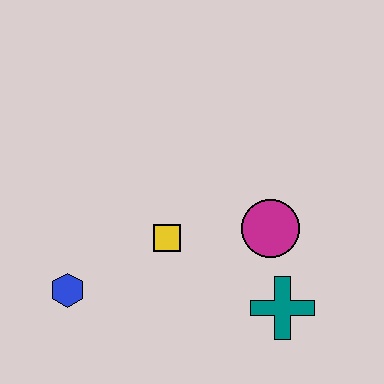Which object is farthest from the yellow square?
The teal cross is farthest from the yellow square.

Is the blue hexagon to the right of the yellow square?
No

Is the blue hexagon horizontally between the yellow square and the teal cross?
No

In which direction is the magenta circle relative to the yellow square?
The magenta circle is to the right of the yellow square.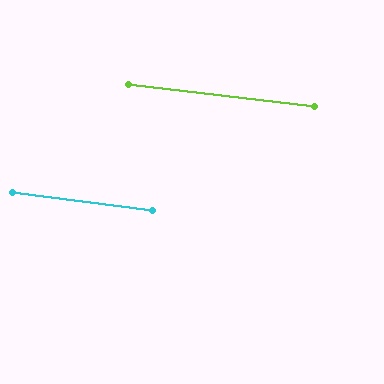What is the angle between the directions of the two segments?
Approximately 1 degree.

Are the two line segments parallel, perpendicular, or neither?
Parallel — their directions differ by only 0.7°.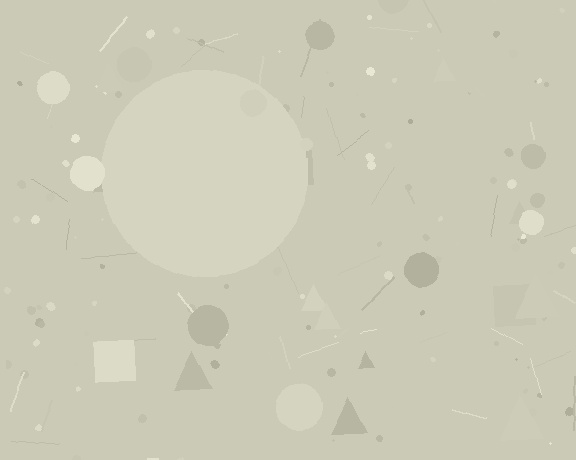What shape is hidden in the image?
A circle is hidden in the image.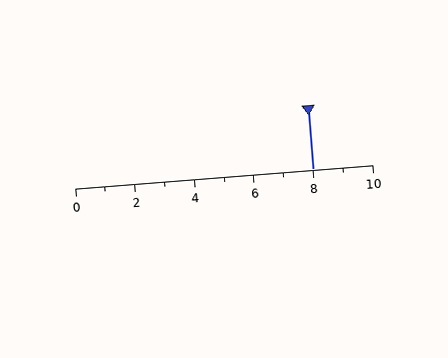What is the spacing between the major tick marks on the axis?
The major ticks are spaced 2 apart.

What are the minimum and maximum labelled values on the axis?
The axis runs from 0 to 10.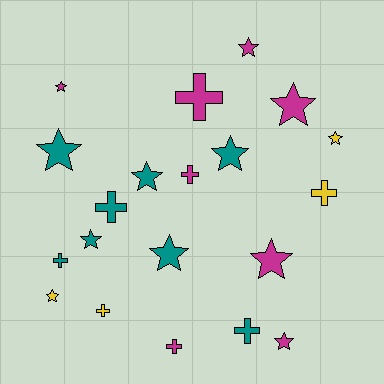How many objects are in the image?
There are 20 objects.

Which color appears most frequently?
Magenta, with 8 objects.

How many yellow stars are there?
There are 2 yellow stars.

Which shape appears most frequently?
Star, with 12 objects.